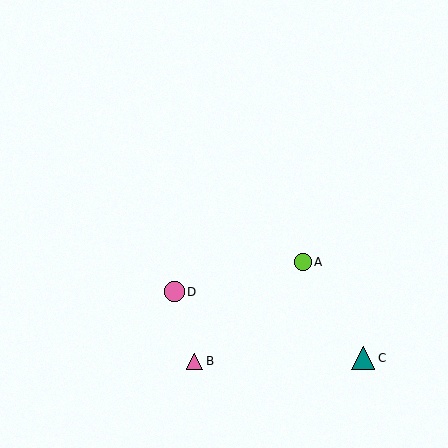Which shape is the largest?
The teal triangle (labeled C) is the largest.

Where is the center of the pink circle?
The center of the pink circle is at (174, 292).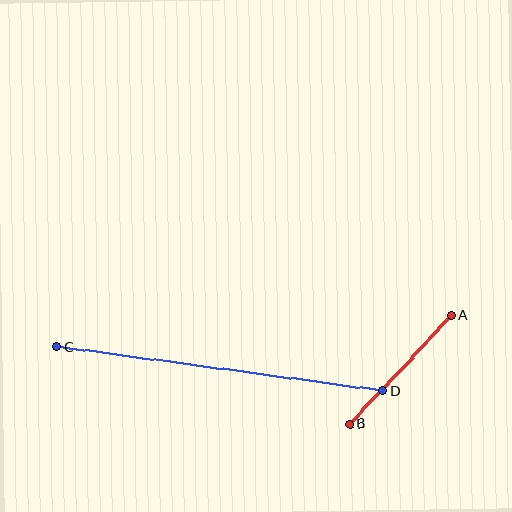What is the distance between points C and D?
The distance is approximately 329 pixels.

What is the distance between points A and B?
The distance is approximately 149 pixels.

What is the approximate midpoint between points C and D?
The midpoint is at approximately (220, 369) pixels.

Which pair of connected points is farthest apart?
Points C and D are farthest apart.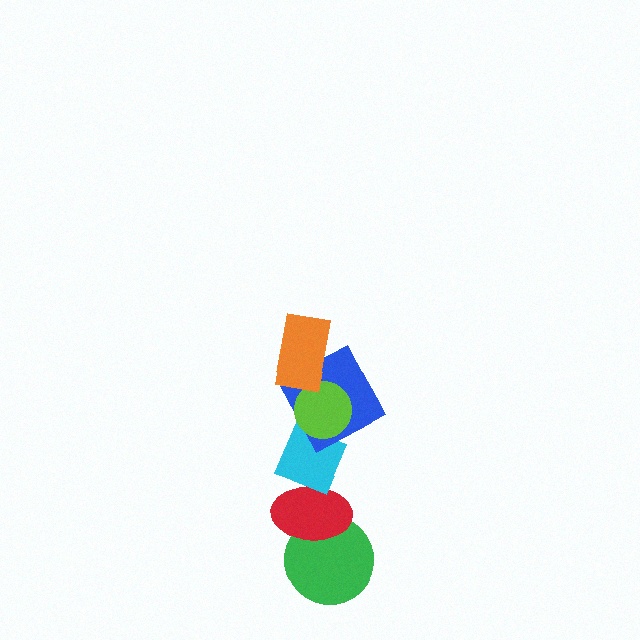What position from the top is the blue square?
The blue square is 3rd from the top.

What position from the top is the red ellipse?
The red ellipse is 5th from the top.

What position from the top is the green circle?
The green circle is 6th from the top.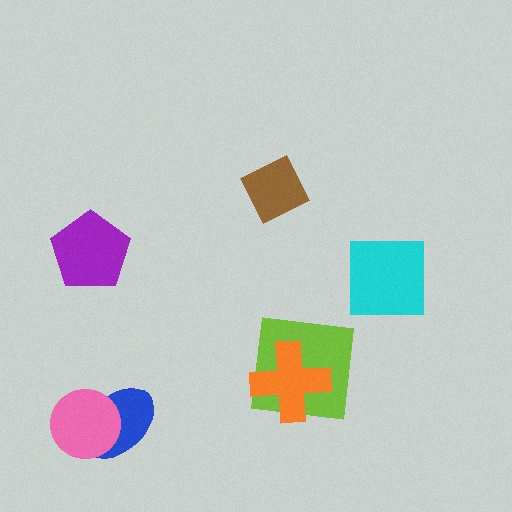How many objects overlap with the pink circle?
1 object overlaps with the pink circle.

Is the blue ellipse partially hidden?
Yes, it is partially covered by another shape.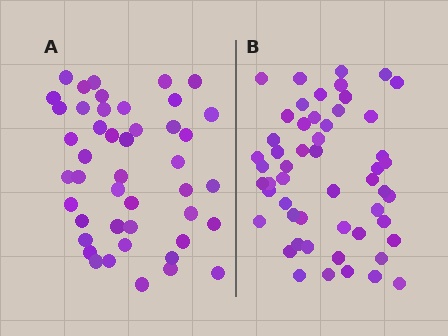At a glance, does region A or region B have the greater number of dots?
Region B (the right region) has more dots.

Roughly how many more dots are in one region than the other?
Region B has roughly 8 or so more dots than region A.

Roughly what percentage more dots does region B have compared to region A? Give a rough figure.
About 20% more.